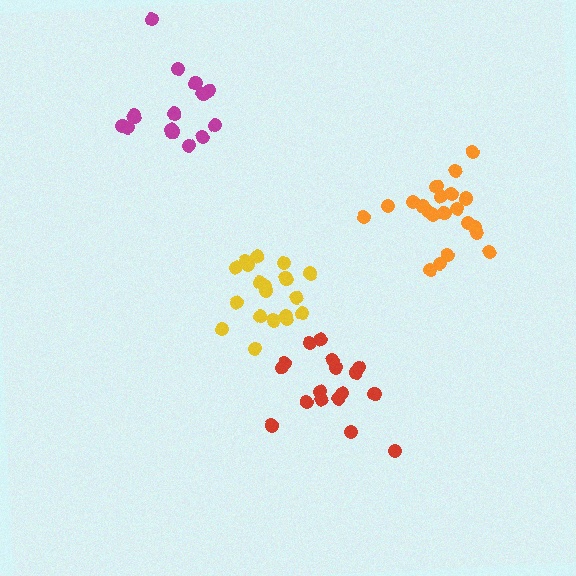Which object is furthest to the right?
The orange cluster is rightmost.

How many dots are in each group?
Group 1: 21 dots, Group 2: 17 dots, Group 3: 15 dots, Group 4: 19 dots (72 total).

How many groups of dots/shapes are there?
There are 4 groups.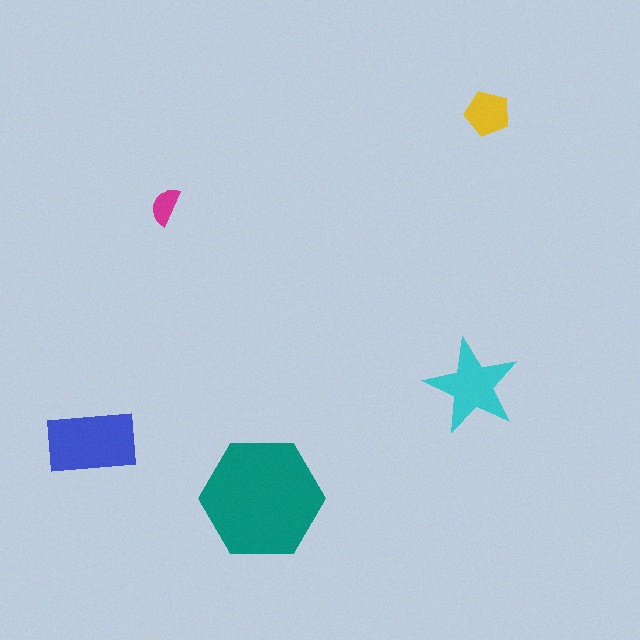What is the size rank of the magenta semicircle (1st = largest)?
5th.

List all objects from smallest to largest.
The magenta semicircle, the yellow pentagon, the cyan star, the blue rectangle, the teal hexagon.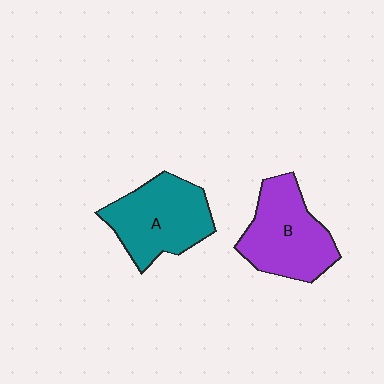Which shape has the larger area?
Shape B (purple).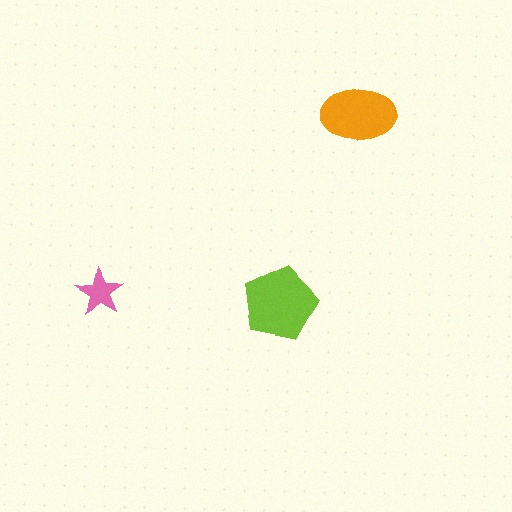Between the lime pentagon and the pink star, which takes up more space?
The lime pentagon.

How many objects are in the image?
There are 3 objects in the image.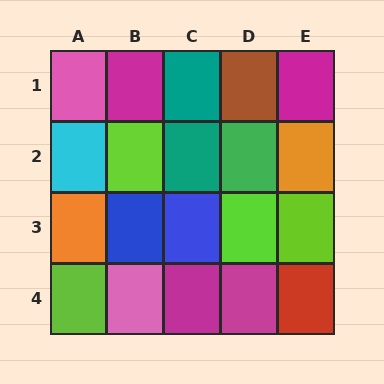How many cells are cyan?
1 cell is cyan.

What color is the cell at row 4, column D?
Magenta.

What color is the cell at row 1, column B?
Magenta.